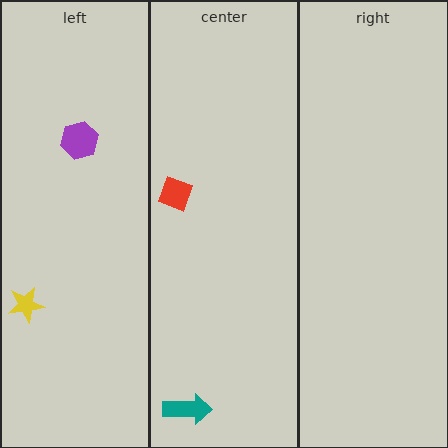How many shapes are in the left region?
2.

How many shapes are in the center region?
2.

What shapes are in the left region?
The purple hexagon, the yellow star.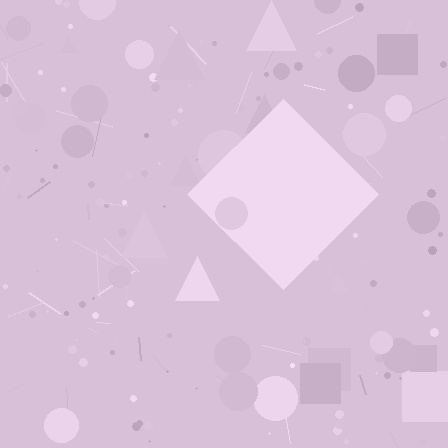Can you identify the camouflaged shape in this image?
The camouflaged shape is a diamond.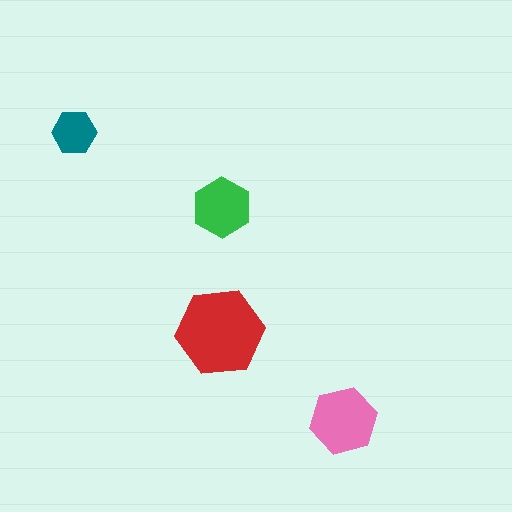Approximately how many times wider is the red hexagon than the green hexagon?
About 1.5 times wider.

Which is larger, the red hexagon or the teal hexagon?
The red one.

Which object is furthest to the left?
The teal hexagon is leftmost.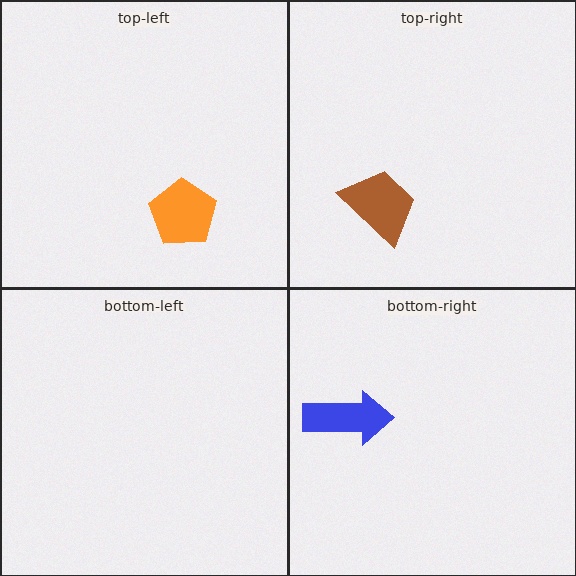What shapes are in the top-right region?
The brown trapezoid.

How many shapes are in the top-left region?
1.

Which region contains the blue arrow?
The bottom-right region.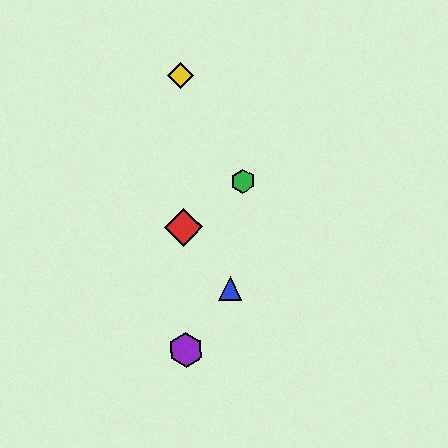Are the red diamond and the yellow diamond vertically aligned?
Yes, both are at x≈184.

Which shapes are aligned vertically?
The red diamond, the yellow diamond, the purple hexagon are aligned vertically.